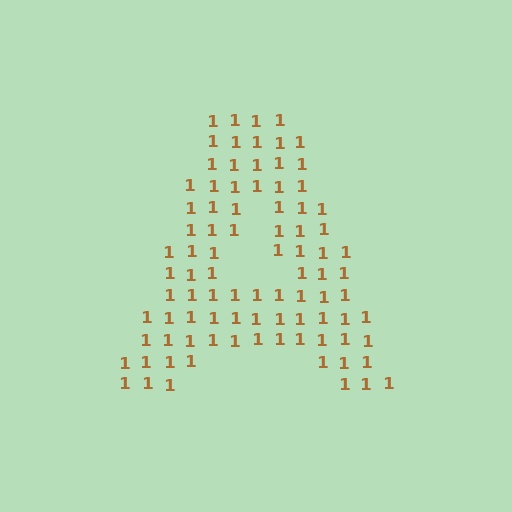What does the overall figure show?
The overall figure shows the letter A.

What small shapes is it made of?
It is made of small digit 1's.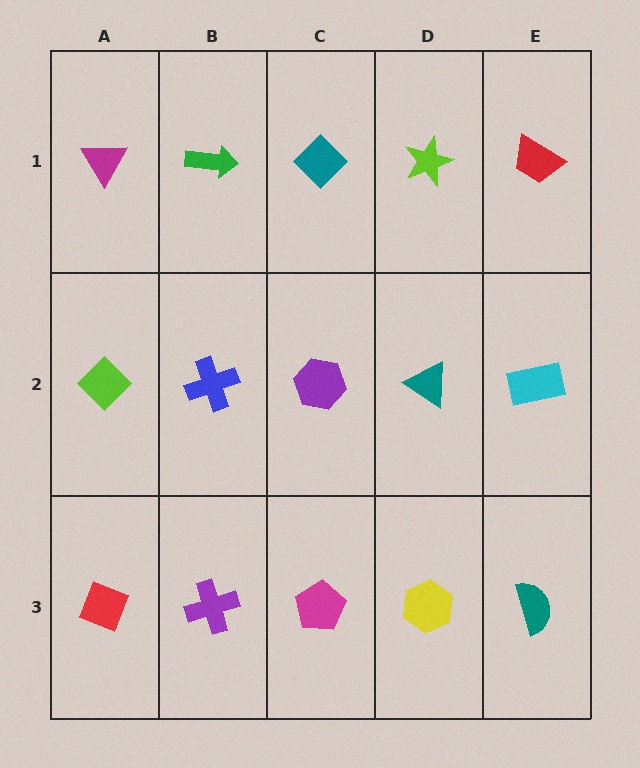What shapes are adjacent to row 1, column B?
A blue cross (row 2, column B), a magenta triangle (row 1, column A), a teal diamond (row 1, column C).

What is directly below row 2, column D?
A yellow hexagon.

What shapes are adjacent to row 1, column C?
A purple hexagon (row 2, column C), a green arrow (row 1, column B), a lime star (row 1, column D).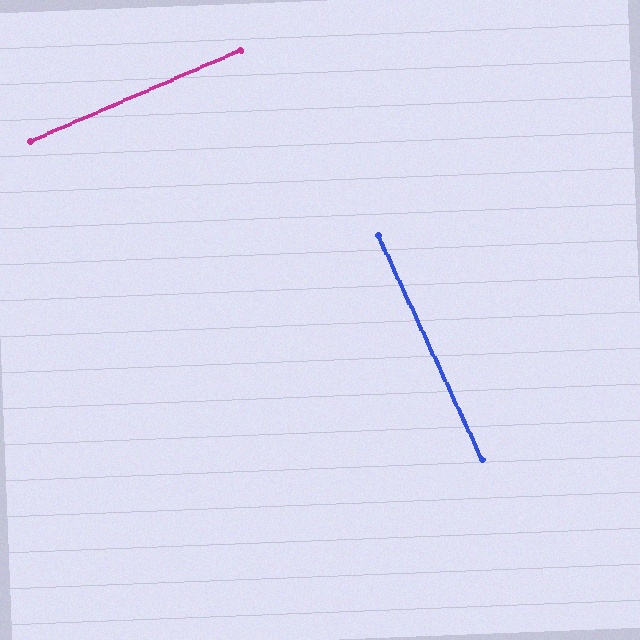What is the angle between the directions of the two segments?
Approximately 88 degrees.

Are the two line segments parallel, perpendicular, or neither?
Perpendicular — they meet at approximately 88°.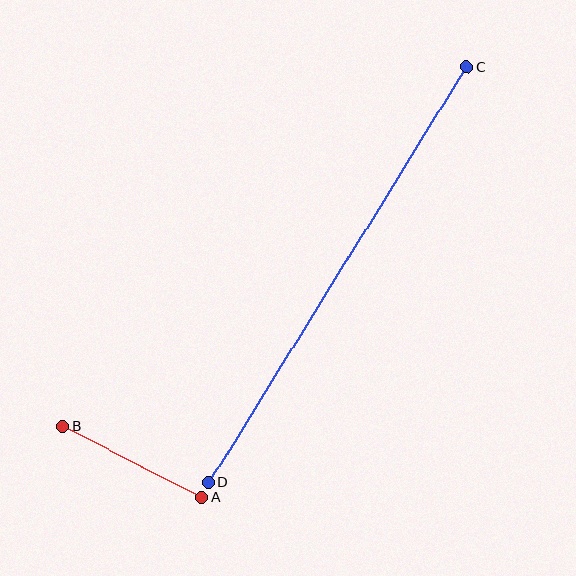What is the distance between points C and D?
The distance is approximately 489 pixels.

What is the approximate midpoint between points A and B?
The midpoint is at approximately (132, 462) pixels.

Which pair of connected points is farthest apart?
Points C and D are farthest apart.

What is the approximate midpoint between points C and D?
The midpoint is at approximately (338, 275) pixels.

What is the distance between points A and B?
The distance is approximately 156 pixels.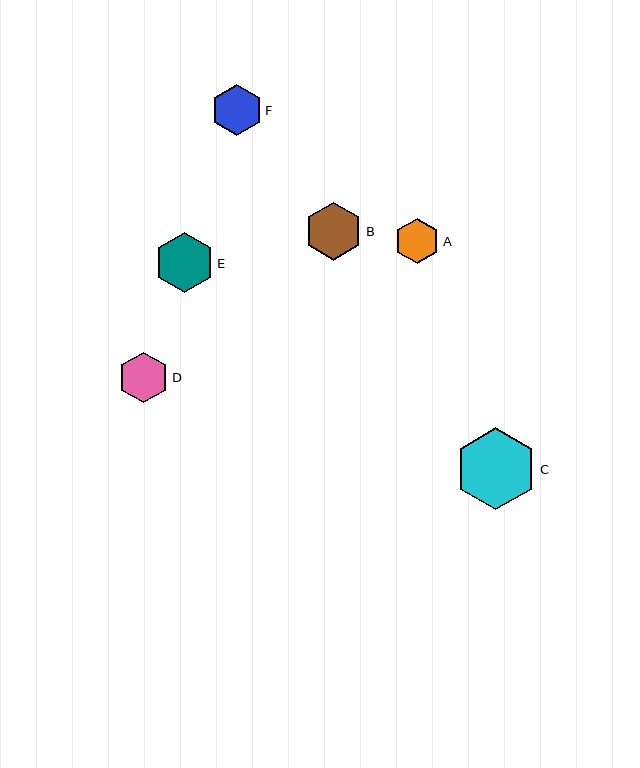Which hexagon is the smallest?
Hexagon A is the smallest with a size of approximately 45 pixels.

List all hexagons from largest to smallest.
From largest to smallest: C, E, B, F, D, A.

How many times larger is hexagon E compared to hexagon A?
Hexagon E is approximately 1.3 times the size of hexagon A.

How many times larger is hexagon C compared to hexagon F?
Hexagon C is approximately 1.6 times the size of hexagon F.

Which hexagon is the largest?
Hexagon C is the largest with a size of approximately 82 pixels.